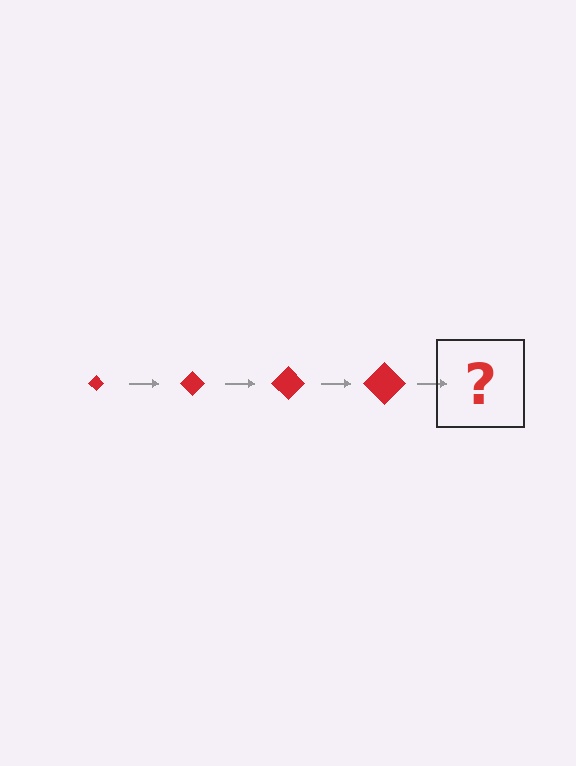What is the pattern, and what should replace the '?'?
The pattern is that the diamond gets progressively larger each step. The '?' should be a red diamond, larger than the previous one.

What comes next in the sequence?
The next element should be a red diamond, larger than the previous one.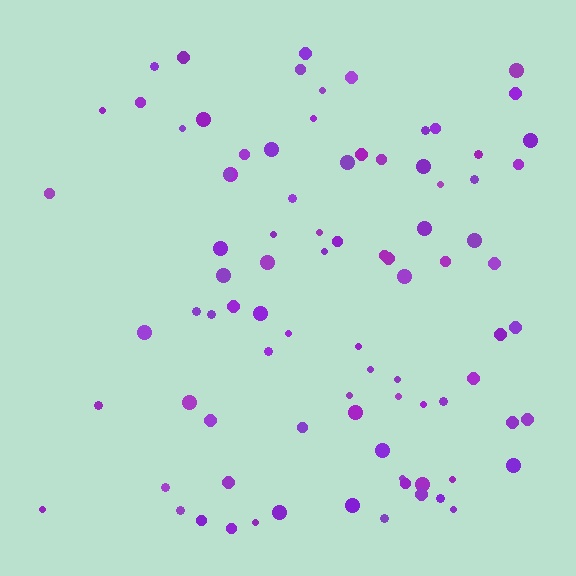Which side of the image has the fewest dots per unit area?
The left.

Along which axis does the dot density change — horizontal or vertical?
Horizontal.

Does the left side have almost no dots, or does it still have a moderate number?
Still a moderate number, just noticeably fewer than the right.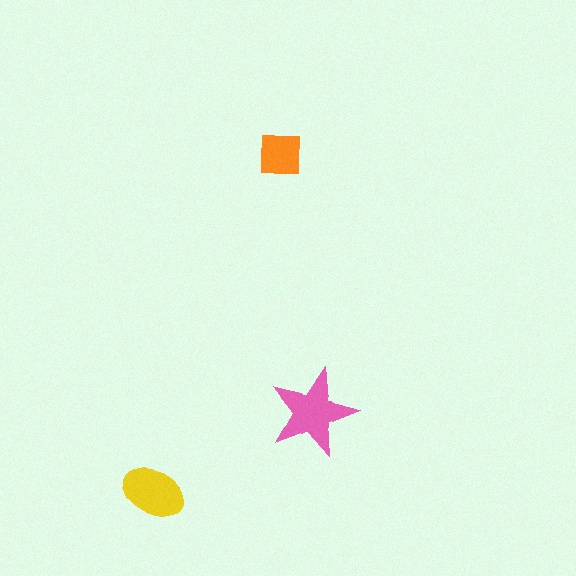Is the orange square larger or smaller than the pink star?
Smaller.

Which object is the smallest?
The orange square.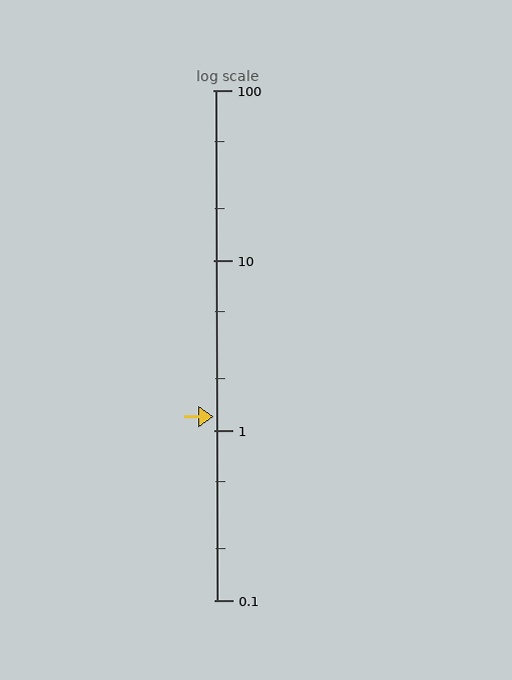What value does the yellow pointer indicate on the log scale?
The pointer indicates approximately 1.2.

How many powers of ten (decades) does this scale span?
The scale spans 3 decades, from 0.1 to 100.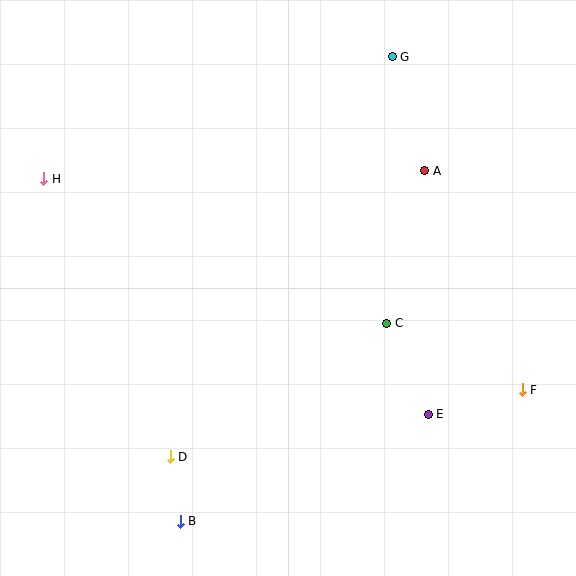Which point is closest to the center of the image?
Point C at (387, 323) is closest to the center.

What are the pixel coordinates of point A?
Point A is at (425, 171).